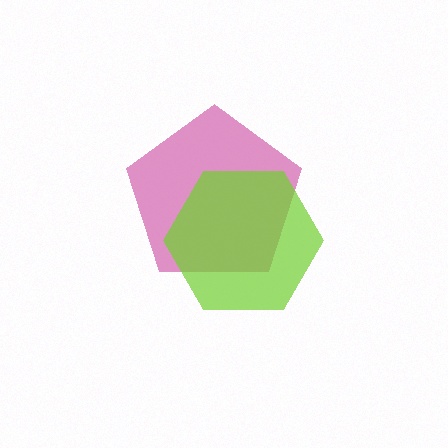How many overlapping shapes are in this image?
There are 2 overlapping shapes in the image.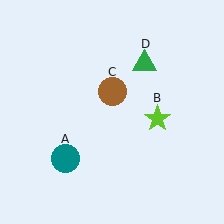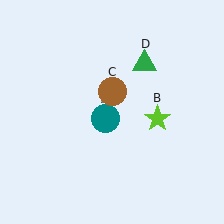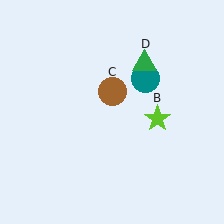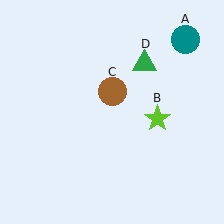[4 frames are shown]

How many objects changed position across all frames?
1 object changed position: teal circle (object A).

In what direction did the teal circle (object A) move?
The teal circle (object A) moved up and to the right.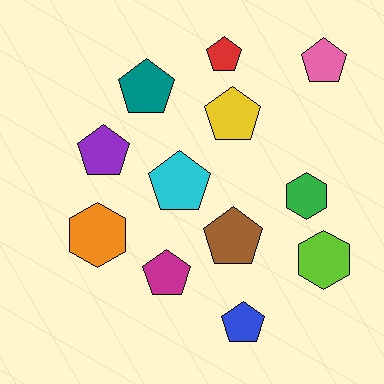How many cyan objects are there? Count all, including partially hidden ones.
There is 1 cyan object.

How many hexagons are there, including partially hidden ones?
There are 3 hexagons.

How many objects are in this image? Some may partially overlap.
There are 12 objects.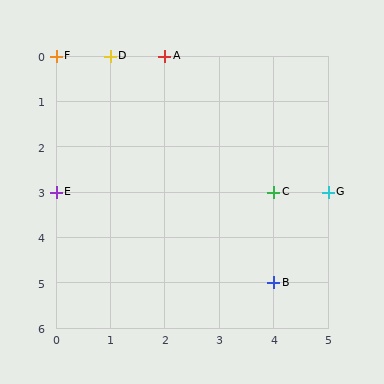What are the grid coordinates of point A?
Point A is at grid coordinates (2, 0).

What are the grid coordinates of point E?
Point E is at grid coordinates (0, 3).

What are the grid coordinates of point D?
Point D is at grid coordinates (1, 0).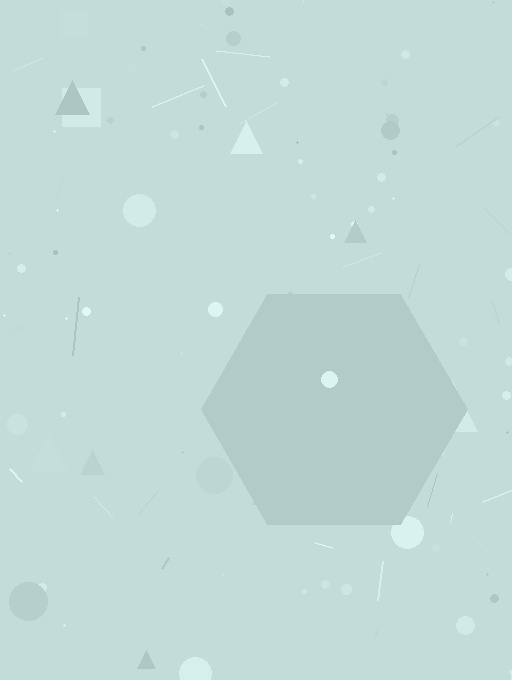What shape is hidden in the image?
A hexagon is hidden in the image.